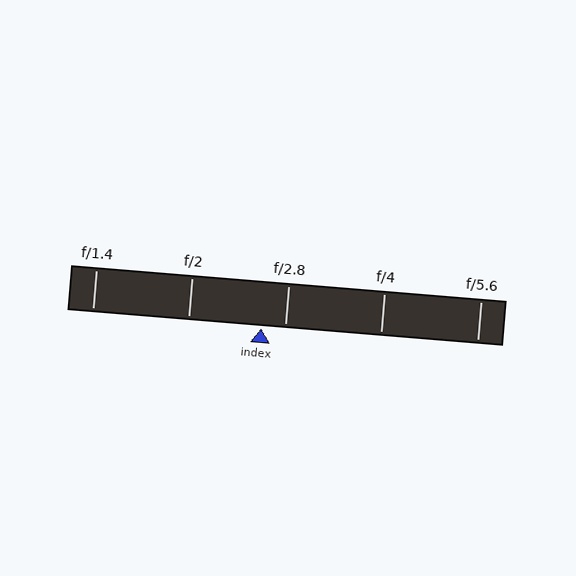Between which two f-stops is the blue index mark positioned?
The index mark is between f/2 and f/2.8.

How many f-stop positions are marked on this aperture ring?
There are 5 f-stop positions marked.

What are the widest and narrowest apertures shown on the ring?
The widest aperture shown is f/1.4 and the narrowest is f/5.6.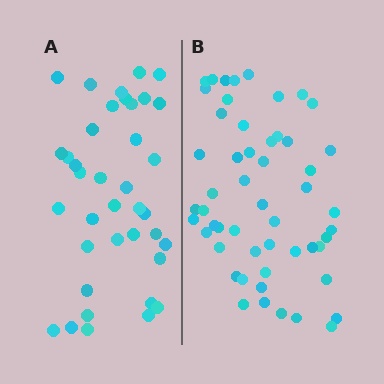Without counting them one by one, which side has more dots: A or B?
Region B (the right region) has more dots.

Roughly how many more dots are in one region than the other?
Region B has approximately 15 more dots than region A.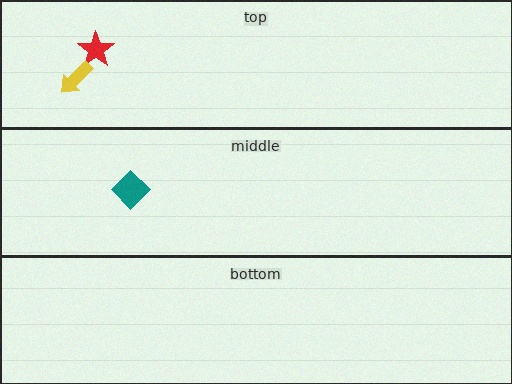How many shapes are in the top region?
2.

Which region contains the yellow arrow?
The top region.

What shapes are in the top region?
The red star, the yellow arrow.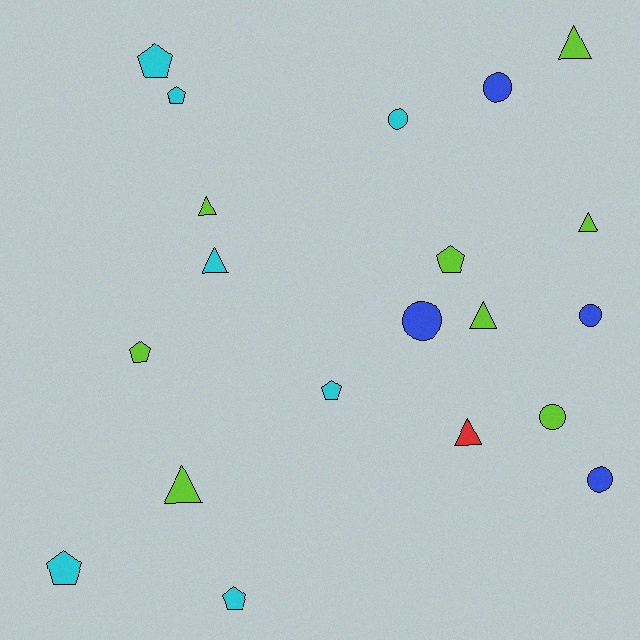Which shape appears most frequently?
Pentagon, with 7 objects.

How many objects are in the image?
There are 20 objects.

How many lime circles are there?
There is 1 lime circle.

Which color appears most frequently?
Lime, with 8 objects.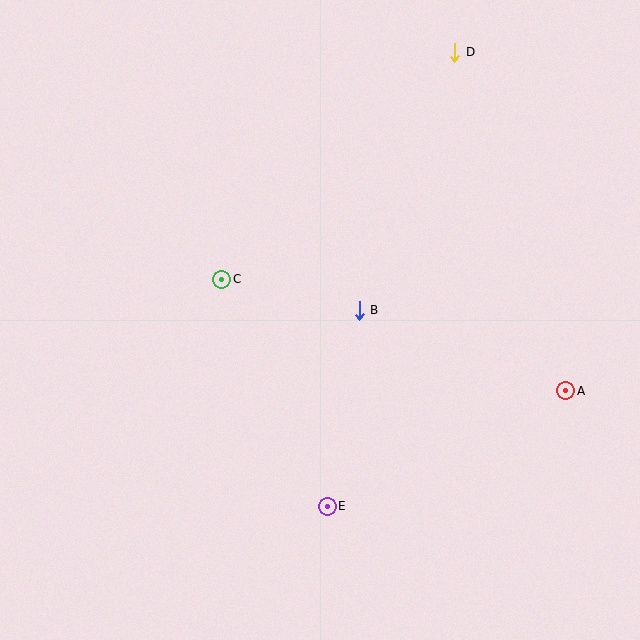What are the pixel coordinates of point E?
Point E is at (327, 506).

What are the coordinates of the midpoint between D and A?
The midpoint between D and A is at (510, 221).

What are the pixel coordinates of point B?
Point B is at (359, 310).